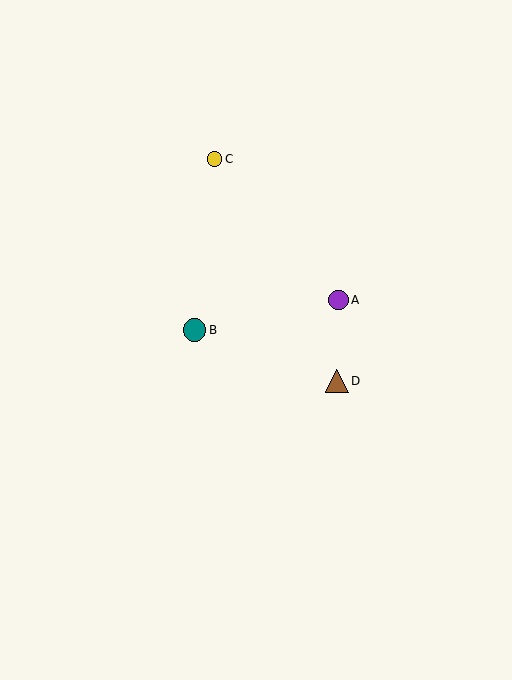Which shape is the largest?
The brown triangle (labeled D) is the largest.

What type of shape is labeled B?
Shape B is a teal circle.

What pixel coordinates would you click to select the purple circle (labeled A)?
Click at (339, 300) to select the purple circle A.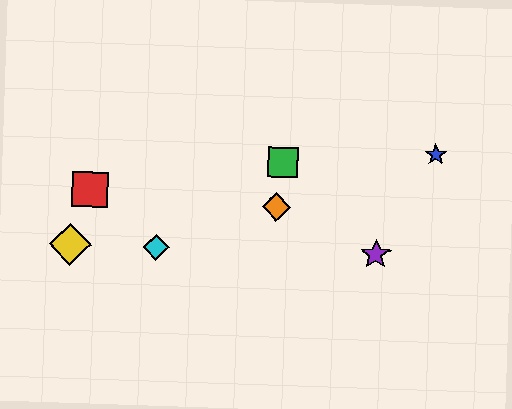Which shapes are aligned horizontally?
The yellow diamond, the purple star, the cyan diamond are aligned horizontally.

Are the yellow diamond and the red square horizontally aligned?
No, the yellow diamond is at y≈244 and the red square is at y≈189.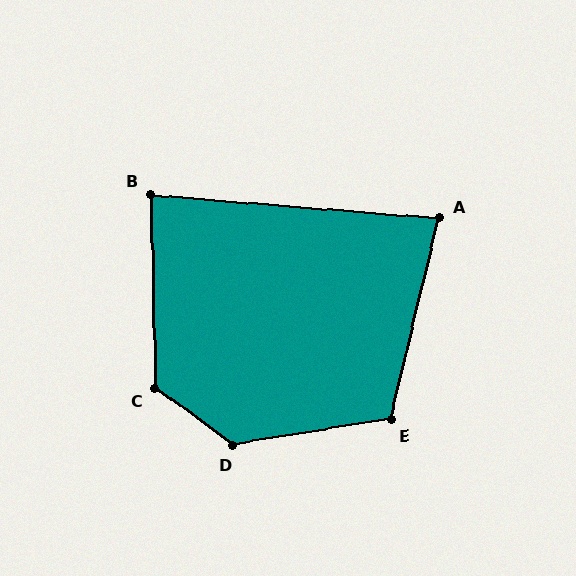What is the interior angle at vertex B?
Approximately 84 degrees (acute).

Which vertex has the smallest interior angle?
A, at approximately 81 degrees.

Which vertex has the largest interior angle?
D, at approximately 134 degrees.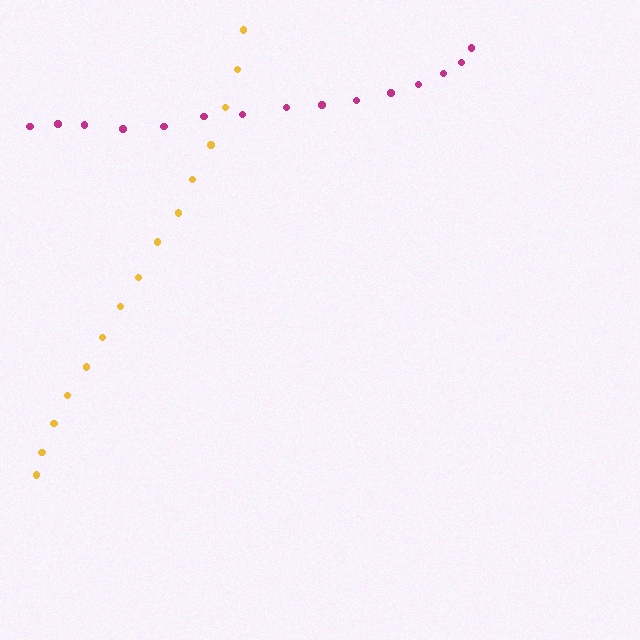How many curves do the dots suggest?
There are 2 distinct paths.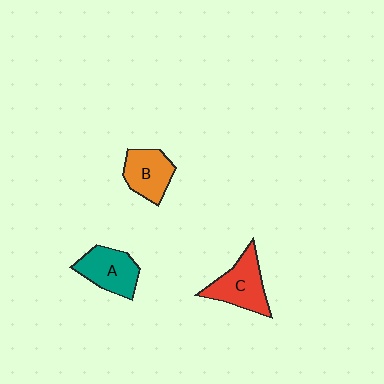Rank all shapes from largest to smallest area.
From largest to smallest: C (red), A (teal), B (orange).